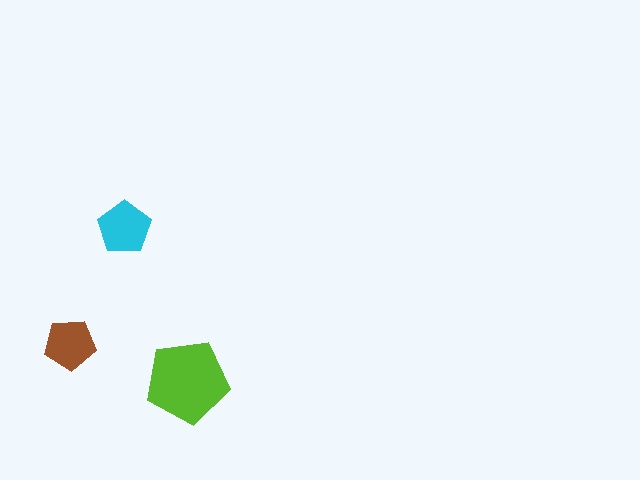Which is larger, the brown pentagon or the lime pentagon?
The lime one.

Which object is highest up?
The cyan pentagon is topmost.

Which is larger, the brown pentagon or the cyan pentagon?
The cyan one.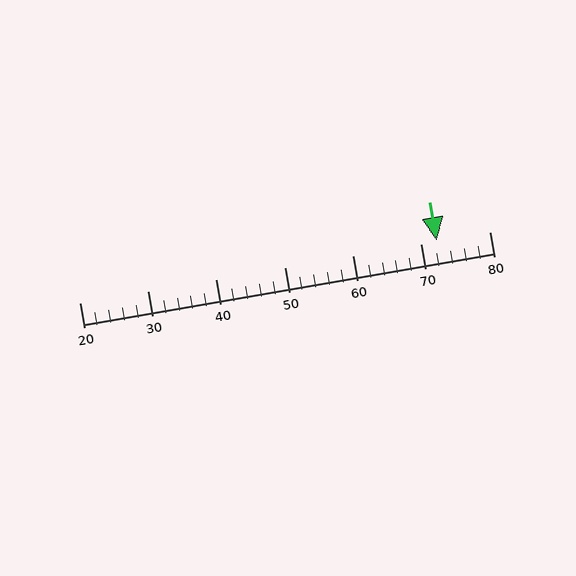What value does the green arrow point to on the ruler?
The green arrow points to approximately 72.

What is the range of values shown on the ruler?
The ruler shows values from 20 to 80.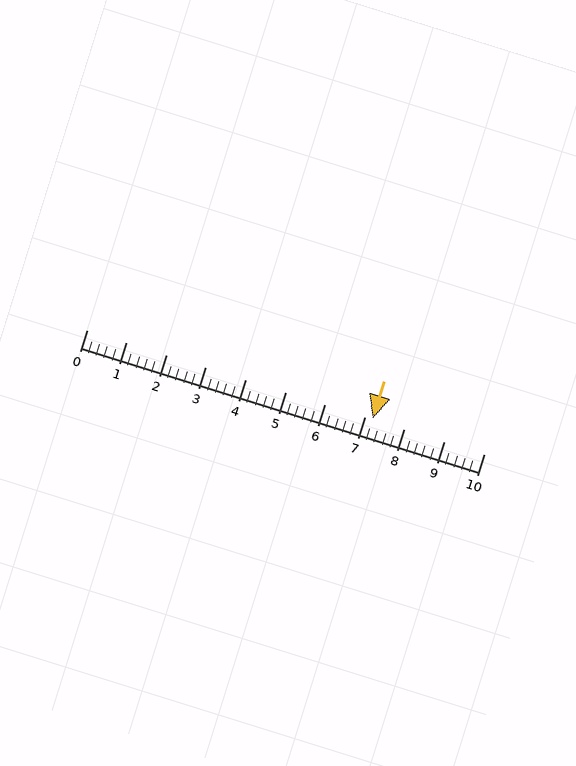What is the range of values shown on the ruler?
The ruler shows values from 0 to 10.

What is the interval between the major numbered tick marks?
The major tick marks are spaced 1 units apart.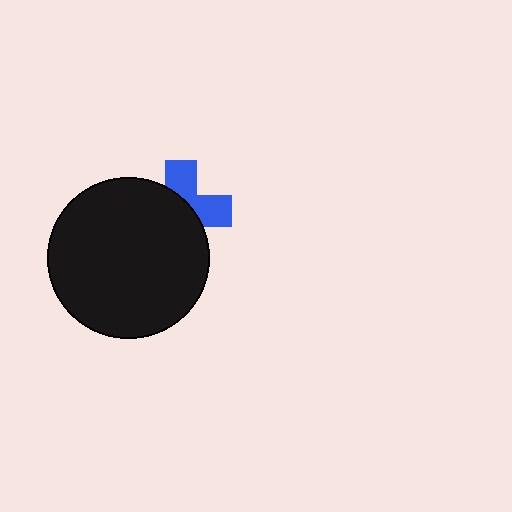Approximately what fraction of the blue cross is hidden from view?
Roughly 59% of the blue cross is hidden behind the black circle.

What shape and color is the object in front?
The object in front is a black circle.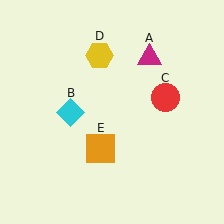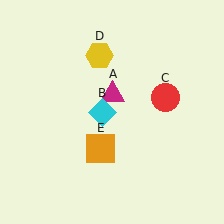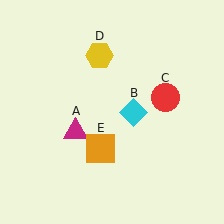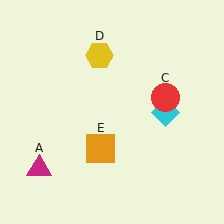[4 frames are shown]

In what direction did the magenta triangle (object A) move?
The magenta triangle (object A) moved down and to the left.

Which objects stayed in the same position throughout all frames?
Red circle (object C) and yellow hexagon (object D) and orange square (object E) remained stationary.